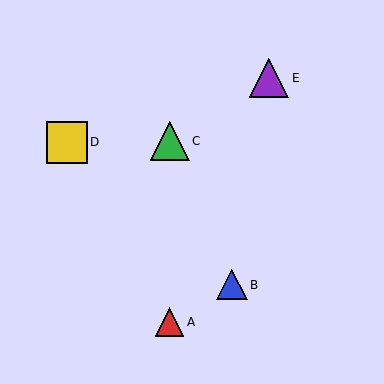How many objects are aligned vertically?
2 objects (A, C) are aligned vertically.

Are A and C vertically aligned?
Yes, both are at x≈170.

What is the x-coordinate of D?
Object D is at x≈67.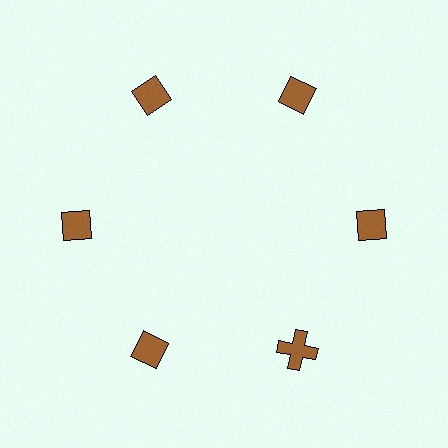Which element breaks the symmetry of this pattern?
The brown cross at roughly the 5 o'clock position breaks the symmetry. All other shapes are brown diamonds.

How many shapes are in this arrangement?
There are 6 shapes arranged in a ring pattern.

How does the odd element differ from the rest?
It has a different shape: cross instead of diamond.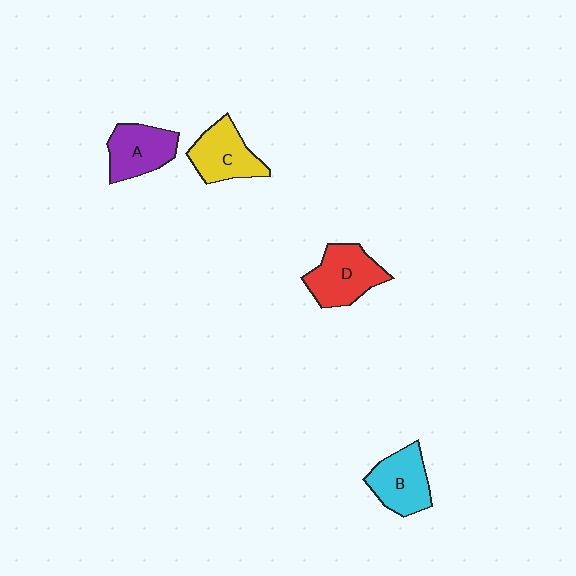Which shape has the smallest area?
Shape A (purple).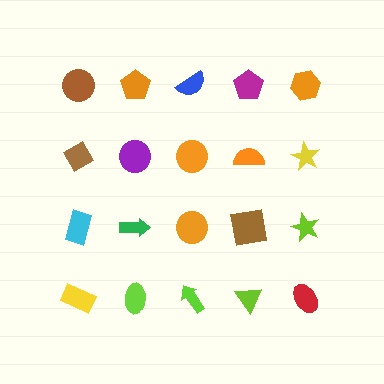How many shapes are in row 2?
5 shapes.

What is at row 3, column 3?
An orange circle.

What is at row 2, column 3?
An orange circle.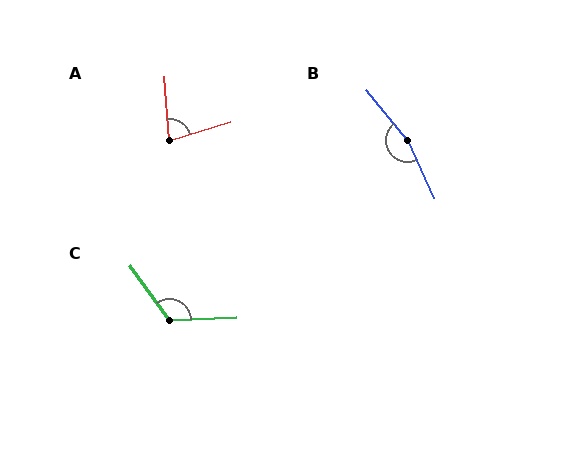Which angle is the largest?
B, at approximately 165 degrees.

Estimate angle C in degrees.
Approximately 123 degrees.